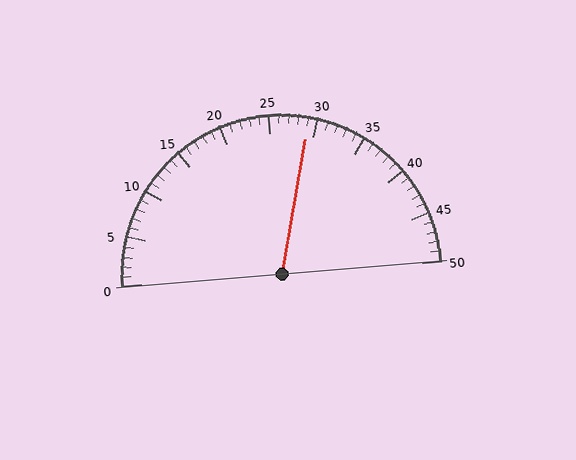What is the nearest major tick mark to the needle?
The nearest major tick mark is 30.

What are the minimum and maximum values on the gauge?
The gauge ranges from 0 to 50.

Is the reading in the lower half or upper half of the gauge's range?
The reading is in the upper half of the range (0 to 50).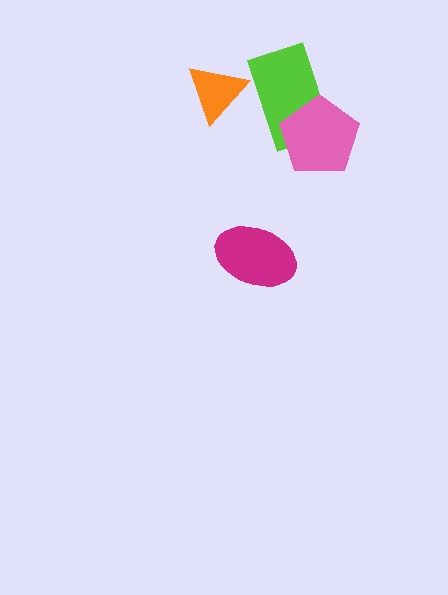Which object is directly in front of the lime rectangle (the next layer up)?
The pink pentagon is directly in front of the lime rectangle.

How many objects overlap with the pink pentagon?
1 object overlaps with the pink pentagon.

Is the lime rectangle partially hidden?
Yes, it is partially covered by another shape.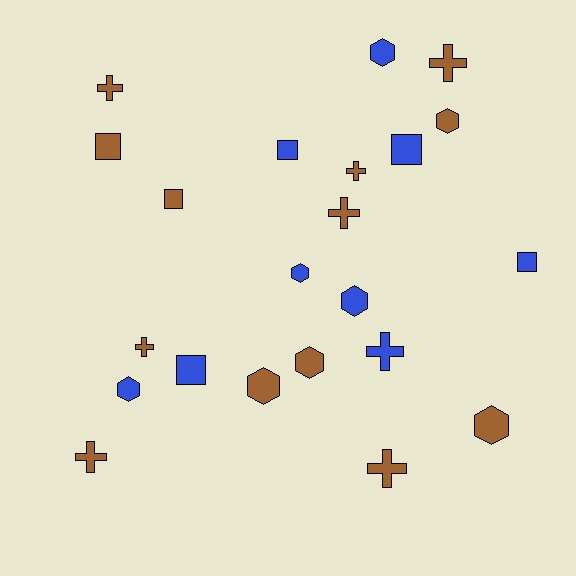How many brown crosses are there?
There are 7 brown crosses.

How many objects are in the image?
There are 22 objects.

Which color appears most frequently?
Brown, with 13 objects.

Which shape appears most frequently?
Cross, with 8 objects.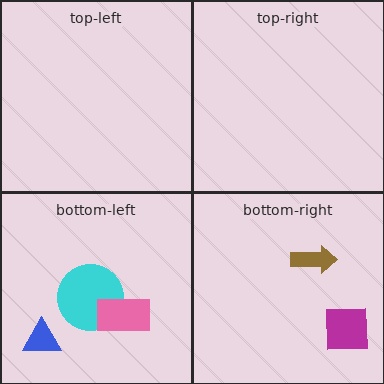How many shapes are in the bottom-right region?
2.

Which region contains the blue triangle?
The bottom-left region.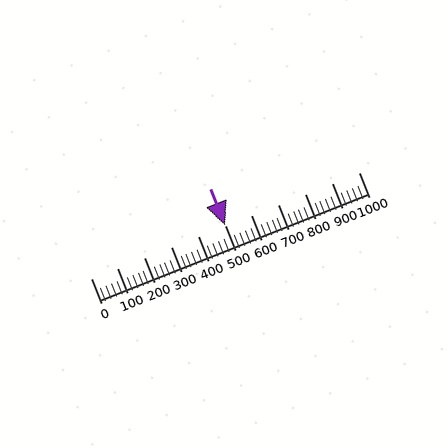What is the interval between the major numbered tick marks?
The major tick marks are spaced 100 units apart.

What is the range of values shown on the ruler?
The ruler shows values from 0 to 1000.